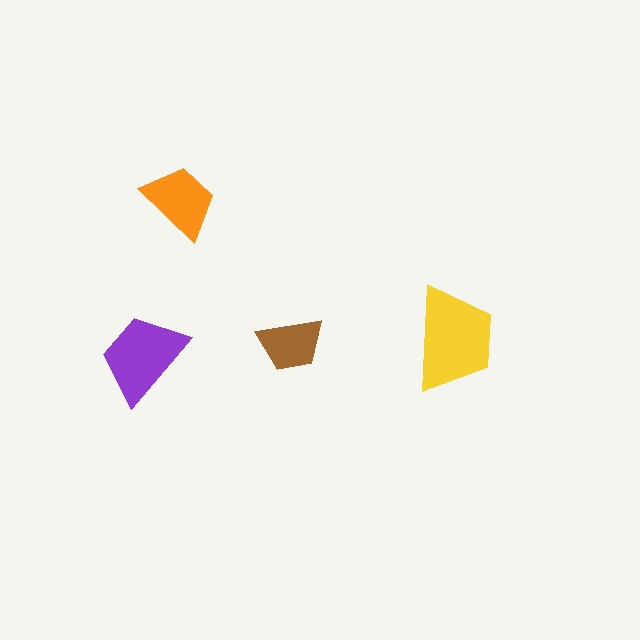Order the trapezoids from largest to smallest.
the yellow one, the purple one, the orange one, the brown one.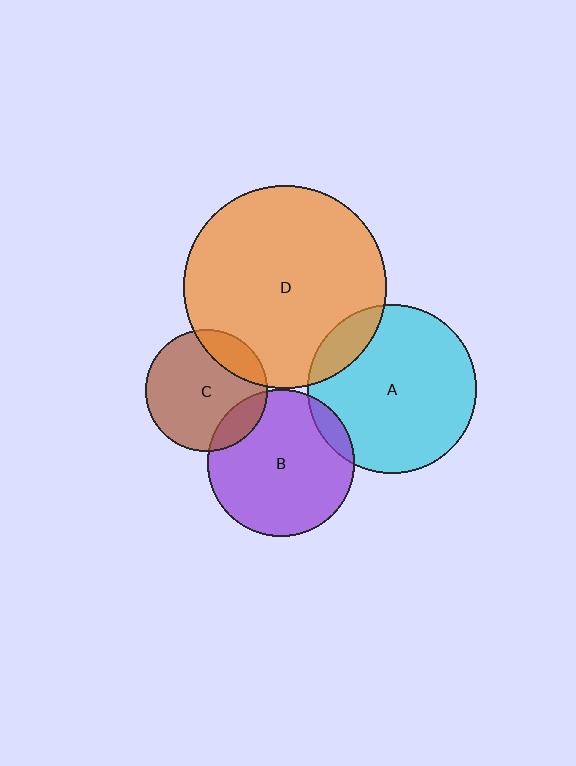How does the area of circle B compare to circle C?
Approximately 1.4 times.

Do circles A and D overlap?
Yes.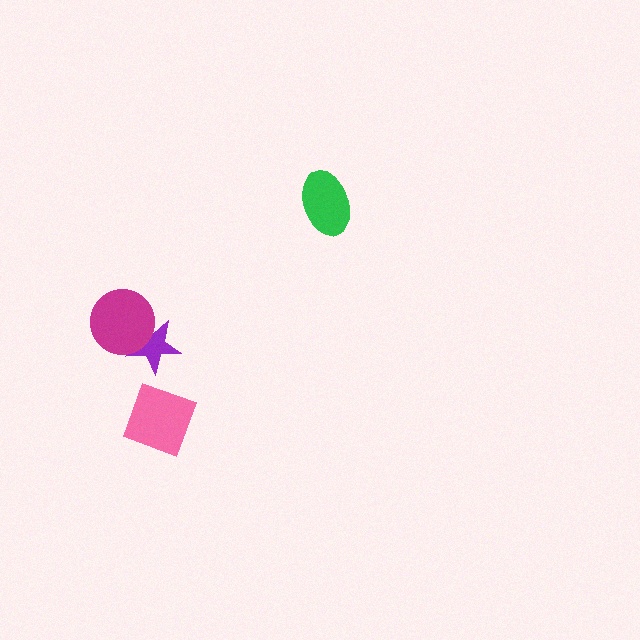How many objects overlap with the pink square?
0 objects overlap with the pink square.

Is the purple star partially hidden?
Yes, it is partially covered by another shape.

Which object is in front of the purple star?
The magenta circle is in front of the purple star.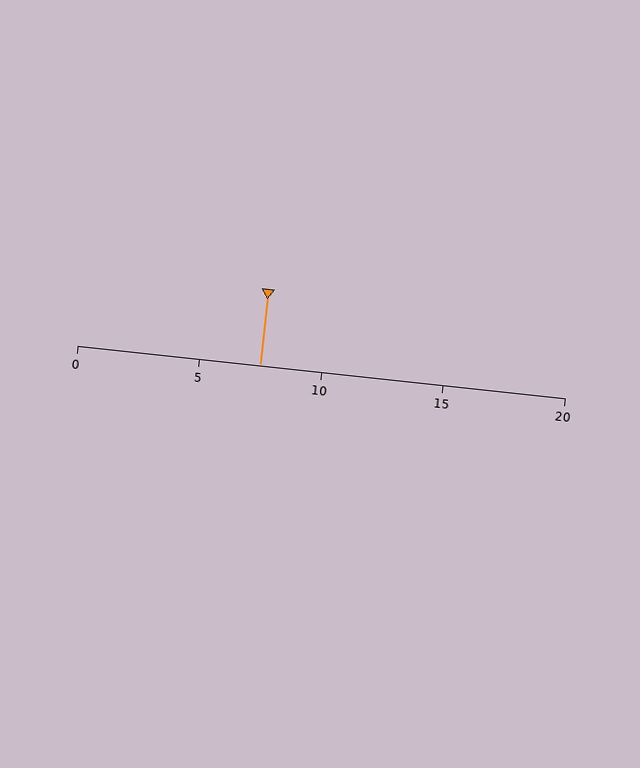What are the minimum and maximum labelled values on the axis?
The axis runs from 0 to 20.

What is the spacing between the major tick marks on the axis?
The major ticks are spaced 5 apart.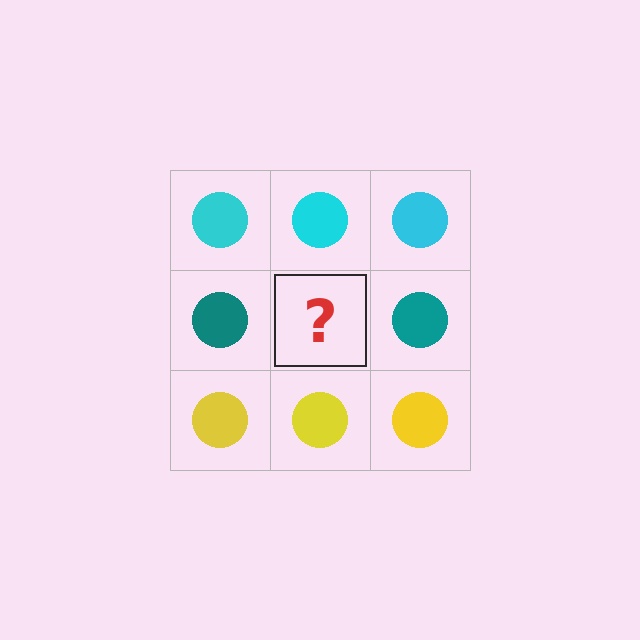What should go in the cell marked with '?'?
The missing cell should contain a teal circle.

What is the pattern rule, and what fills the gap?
The rule is that each row has a consistent color. The gap should be filled with a teal circle.